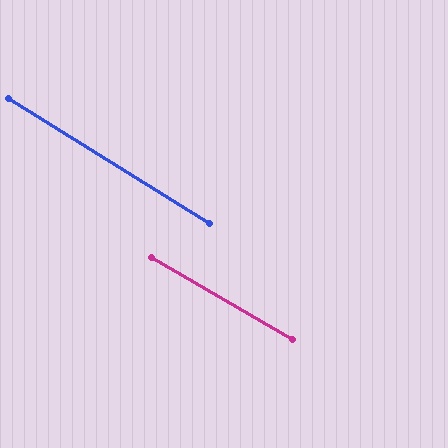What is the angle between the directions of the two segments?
Approximately 2 degrees.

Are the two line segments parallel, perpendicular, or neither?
Parallel — their directions differ by only 1.8°.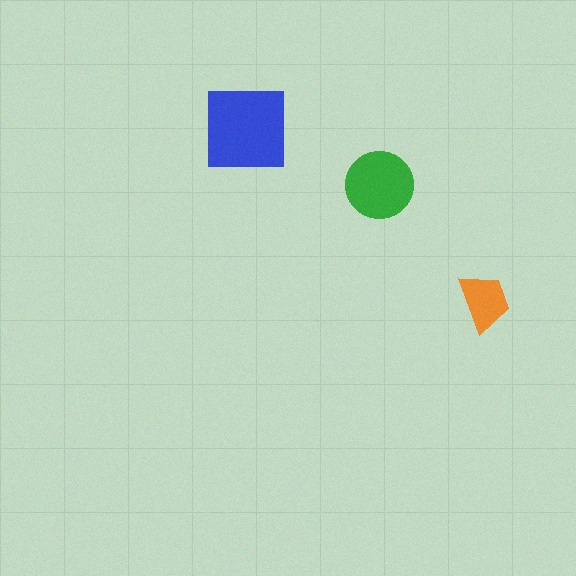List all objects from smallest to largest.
The orange trapezoid, the green circle, the blue square.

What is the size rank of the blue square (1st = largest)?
1st.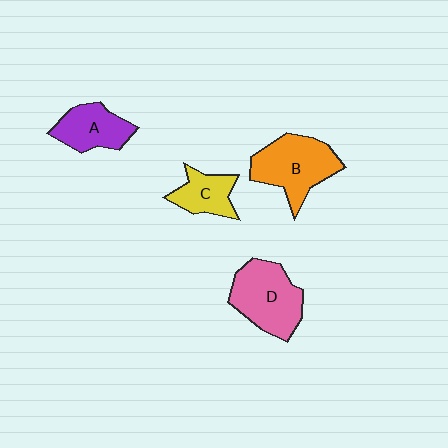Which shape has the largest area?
Shape B (orange).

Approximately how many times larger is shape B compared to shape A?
Approximately 1.5 times.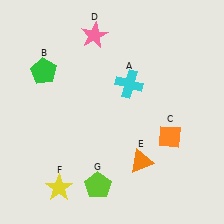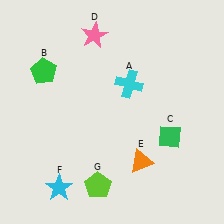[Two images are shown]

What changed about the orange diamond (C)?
In Image 1, C is orange. In Image 2, it changed to green.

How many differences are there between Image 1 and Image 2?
There are 2 differences between the two images.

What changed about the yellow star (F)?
In Image 1, F is yellow. In Image 2, it changed to cyan.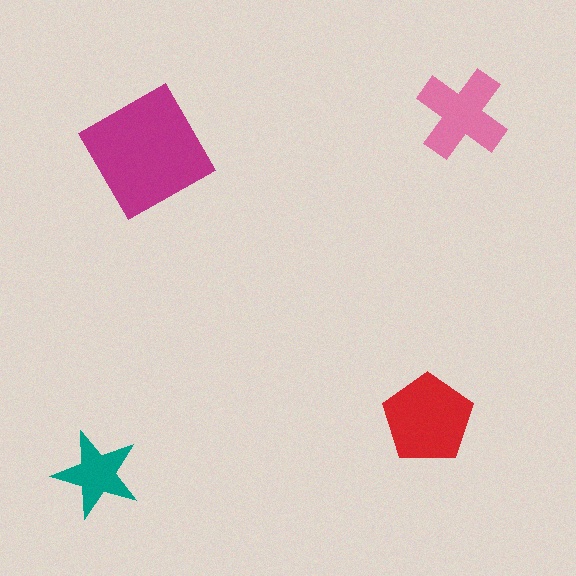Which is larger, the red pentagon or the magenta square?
The magenta square.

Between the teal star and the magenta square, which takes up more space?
The magenta square.